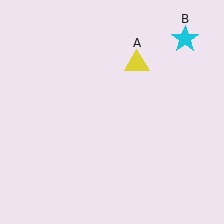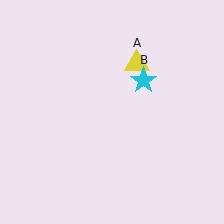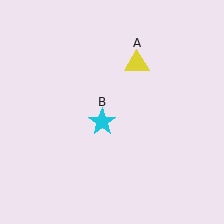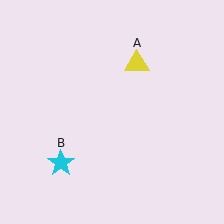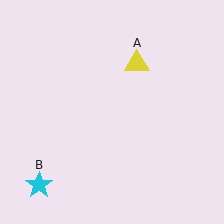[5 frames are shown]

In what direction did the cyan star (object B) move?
The cyan star (object B) moved down and to the left.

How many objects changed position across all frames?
1 object changed position: cyan star (object B).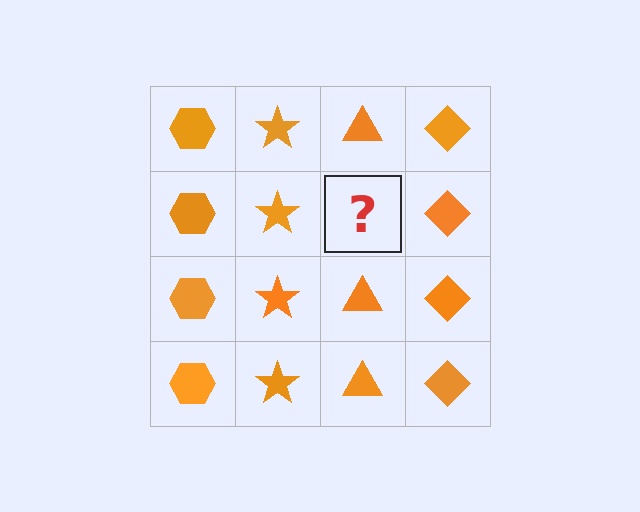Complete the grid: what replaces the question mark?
The question mark should be replaced with an orange triangle.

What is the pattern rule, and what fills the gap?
The rule is that each column has a consistent shape. The gap should be filled with an orange triangle.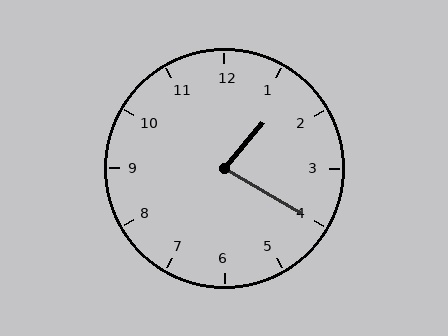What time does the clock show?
1:20.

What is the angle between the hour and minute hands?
Approximately 80 degrees.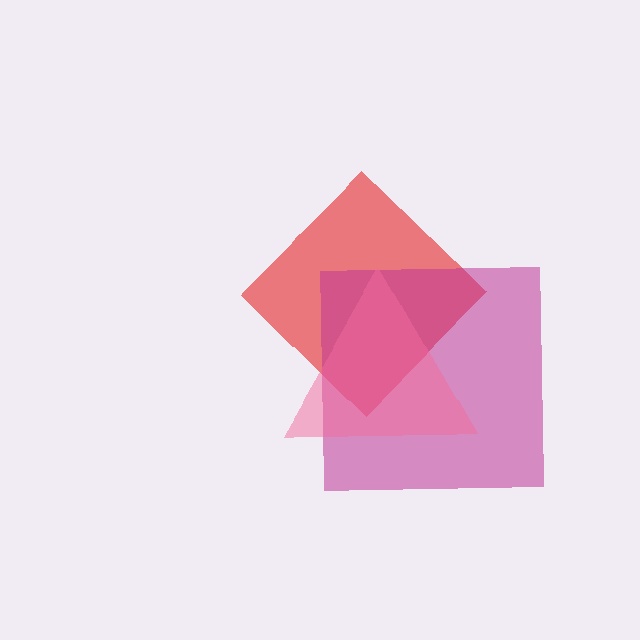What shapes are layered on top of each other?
The layered shapes are: a red diamond, a magenta square, a pink triangle.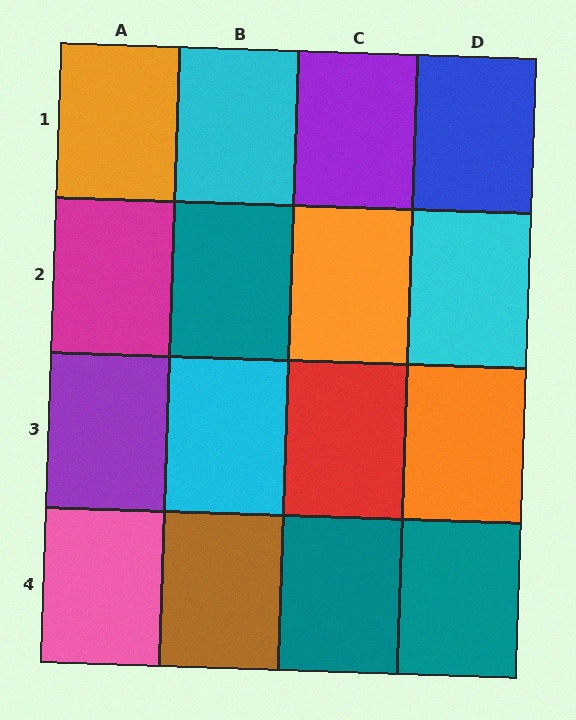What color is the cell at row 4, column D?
Teal.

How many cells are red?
1 cell is red.